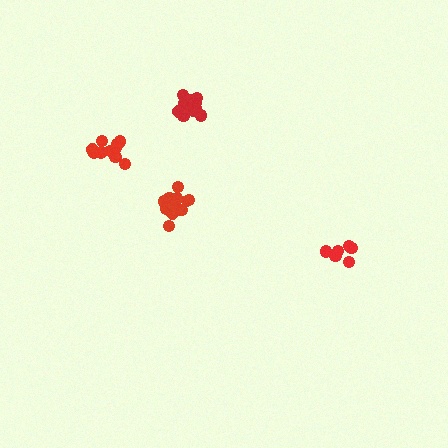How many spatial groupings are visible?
There are 4 spatial groupings.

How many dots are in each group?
Group 1: 6 dots, Group 2: 12 dots, Group 3: 11 dots, Group 4: 11 dots (40 total).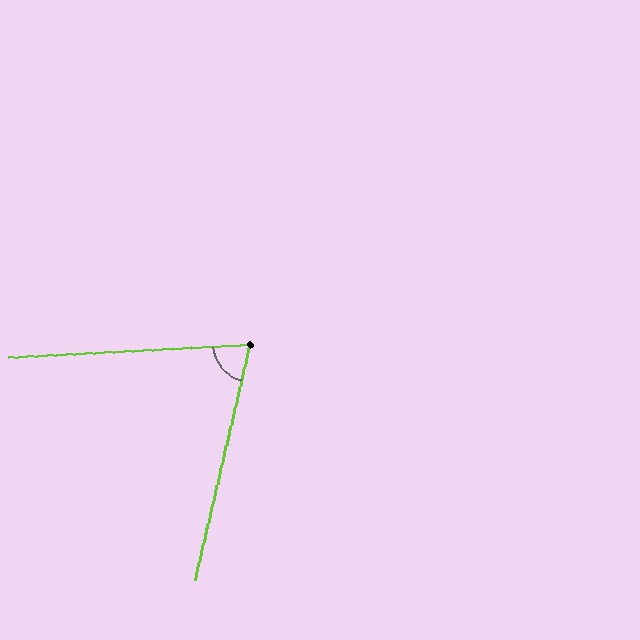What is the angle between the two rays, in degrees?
Approximately 74 degrees.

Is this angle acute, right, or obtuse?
It is acute.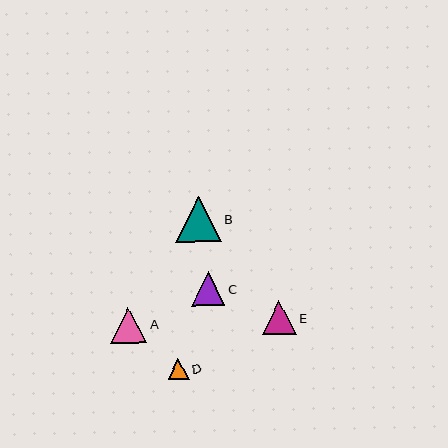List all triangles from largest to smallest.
From largest to smallest: B, A, E, C, D.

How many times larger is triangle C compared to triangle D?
Triangle C is approximately 1.6 times the size of triangle D.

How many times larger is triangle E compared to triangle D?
Triangle E is approximately 1.6 times the size of triangle D.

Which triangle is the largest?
Triangle B is the largest with a size of approximately 46 pixels.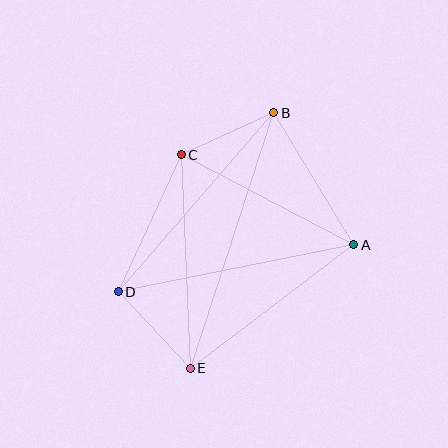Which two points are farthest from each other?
Points B and E are farthest from each other.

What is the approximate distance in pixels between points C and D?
The distance between C and D is approximately 151 pixels.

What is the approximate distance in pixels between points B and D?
The distance between B and D is approximately 237 pixels.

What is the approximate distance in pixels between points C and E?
The distance between C and E is approximately 214 pixels.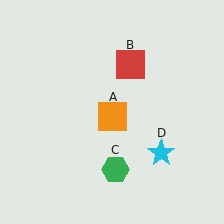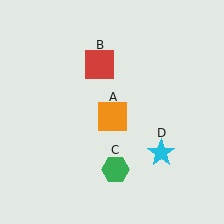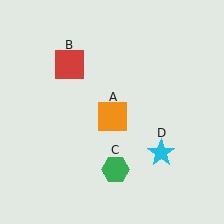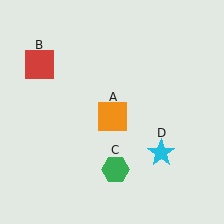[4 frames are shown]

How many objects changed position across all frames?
1 object changed position: red square (object B).